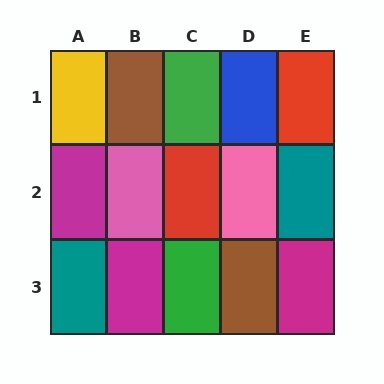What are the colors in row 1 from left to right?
Yellow, brown, green, blue, red.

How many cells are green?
2 cells are green.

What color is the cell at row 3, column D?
Brown.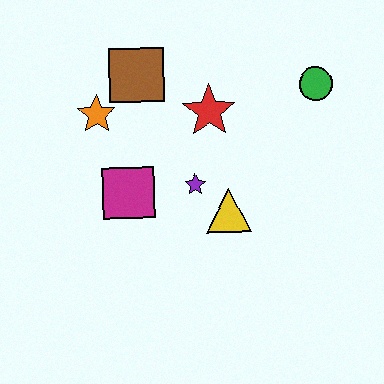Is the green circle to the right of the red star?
Yes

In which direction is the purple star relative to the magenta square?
The purple star is to the right of the magenta square.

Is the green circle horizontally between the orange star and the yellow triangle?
No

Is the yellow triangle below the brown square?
Yes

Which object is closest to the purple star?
The yellow triangle is closest to the purple star.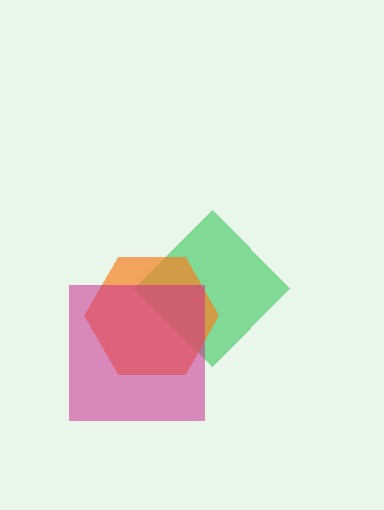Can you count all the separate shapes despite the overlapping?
Yes, there are 3 separate shapes.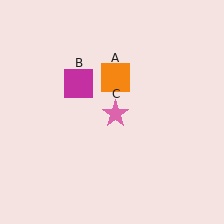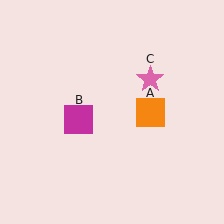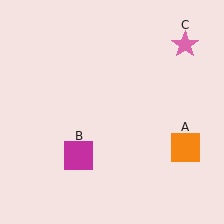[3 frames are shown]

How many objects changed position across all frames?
3 objects changed position: orange square (object A), magenta square (object B), pink star (object C).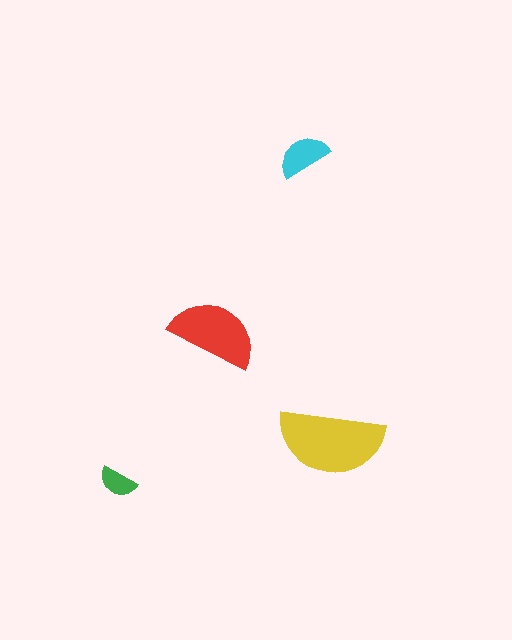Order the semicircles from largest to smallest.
the yellow one, the red one, the cyan one, the green one.